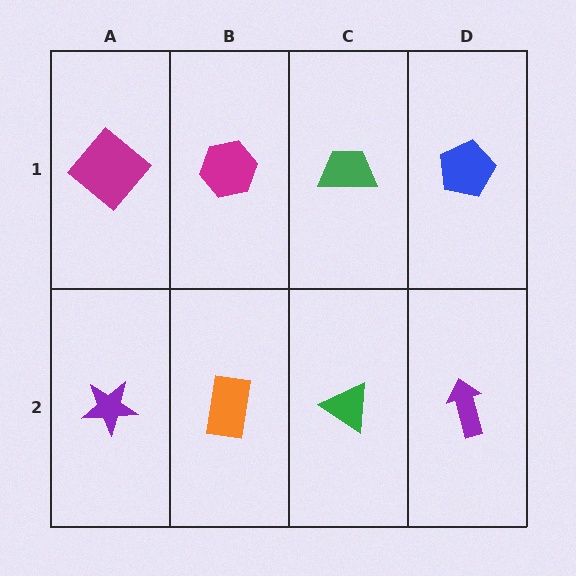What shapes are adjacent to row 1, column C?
A green triangle (row 2, column C), a magenta hexagon (row 1, column B), a blue pentagon (row 1, column D).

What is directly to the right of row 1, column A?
A magenta hexagon.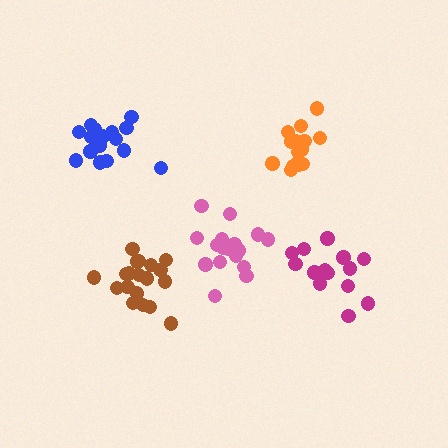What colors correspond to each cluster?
The clusters are colored: orange, pink, brown, magenta, blue.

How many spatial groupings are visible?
There are 5 spatial groupings.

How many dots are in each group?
Group 1: 15 dots, Group 2: 18 dots, Group 3: 19 dots, Group 4: 14 dots, Group 5: 16 dots (82 total).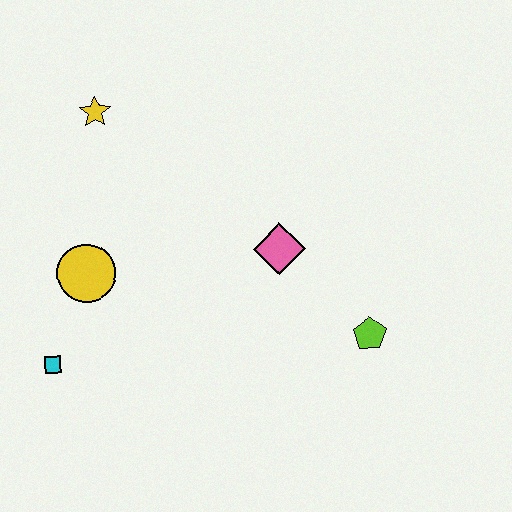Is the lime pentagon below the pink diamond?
Yes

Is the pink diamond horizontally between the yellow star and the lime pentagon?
Yes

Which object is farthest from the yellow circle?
The lime pentagon is farthest from the yellow circle.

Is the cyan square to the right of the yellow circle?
No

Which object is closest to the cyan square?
The yellow circle is closest to the cyan square.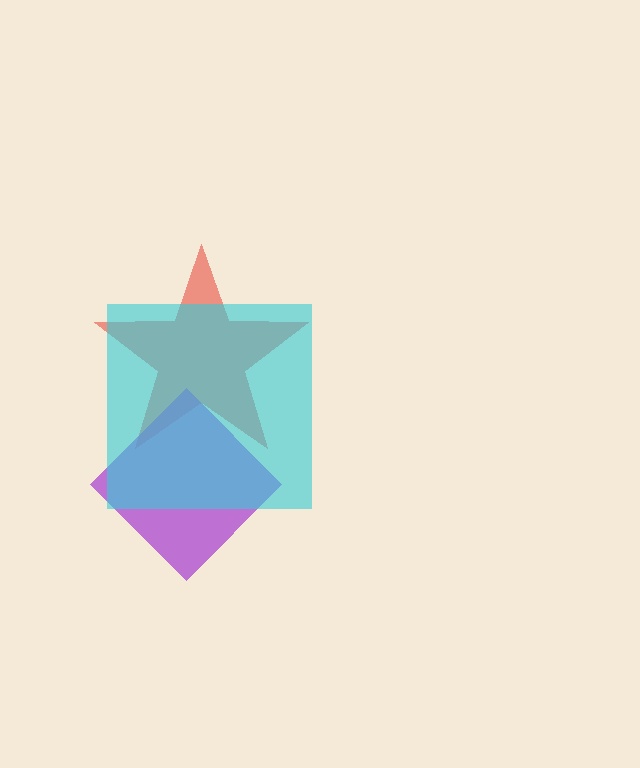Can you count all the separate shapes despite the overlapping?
Yes, there are 3 separate shapes.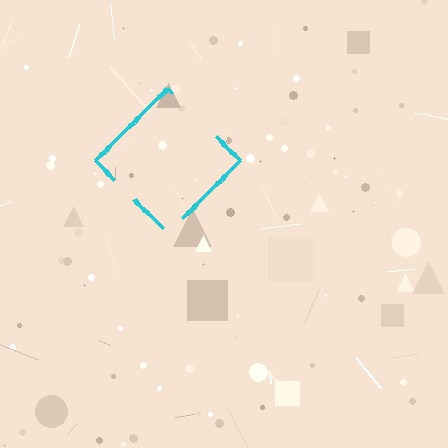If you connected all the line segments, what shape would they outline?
They would outline a diamond.